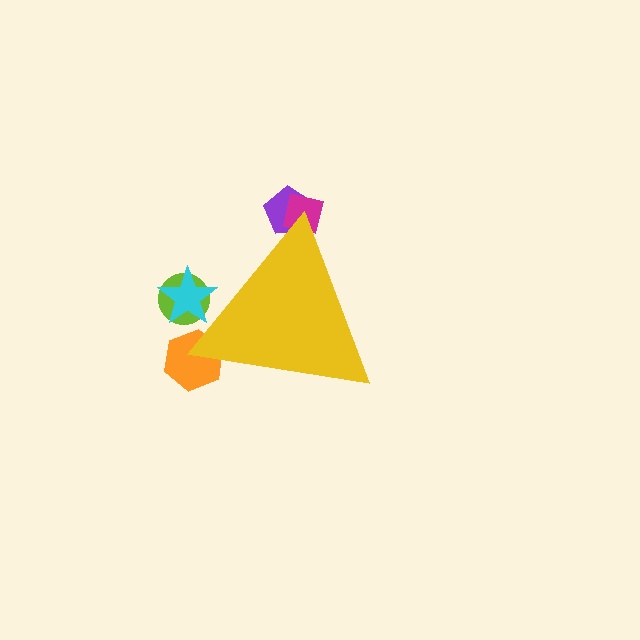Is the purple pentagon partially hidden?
Yes, the purple pentagon is partially hidden behind the yellow triangle.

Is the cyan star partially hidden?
Yes, the cyan star is partially hidden behind the yellow triangle.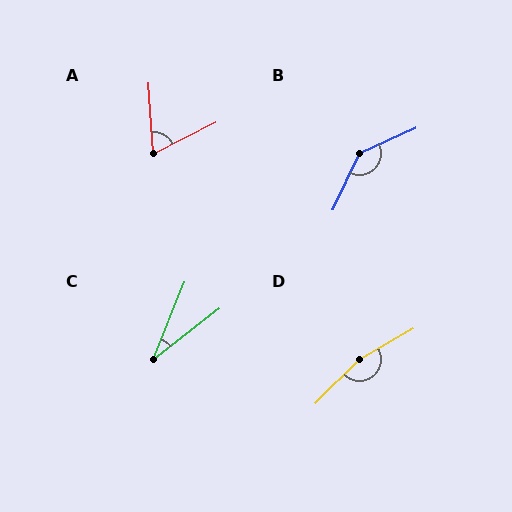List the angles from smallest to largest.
C (31°), A (67°), B (139°), D (165°).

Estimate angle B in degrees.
Approximately 139 degrees.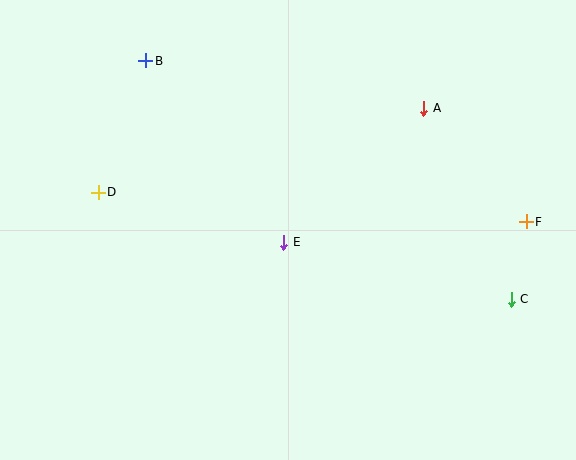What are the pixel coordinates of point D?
Point D is at (98, 192).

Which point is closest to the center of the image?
Point E at (284, 242) is closest to the center.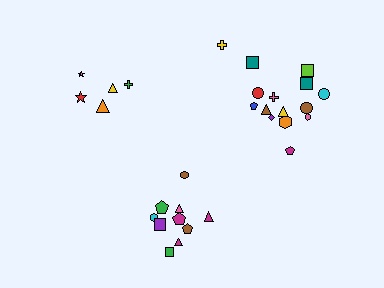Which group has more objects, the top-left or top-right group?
The top-right group.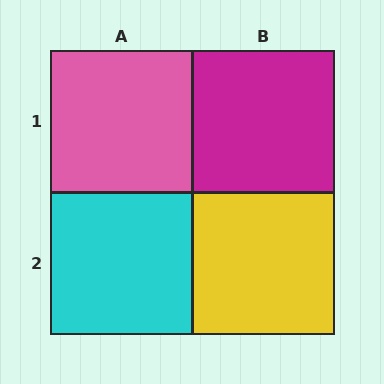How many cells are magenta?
1 cell is magenta.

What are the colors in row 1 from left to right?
Pink, magenta.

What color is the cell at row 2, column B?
Yellow.